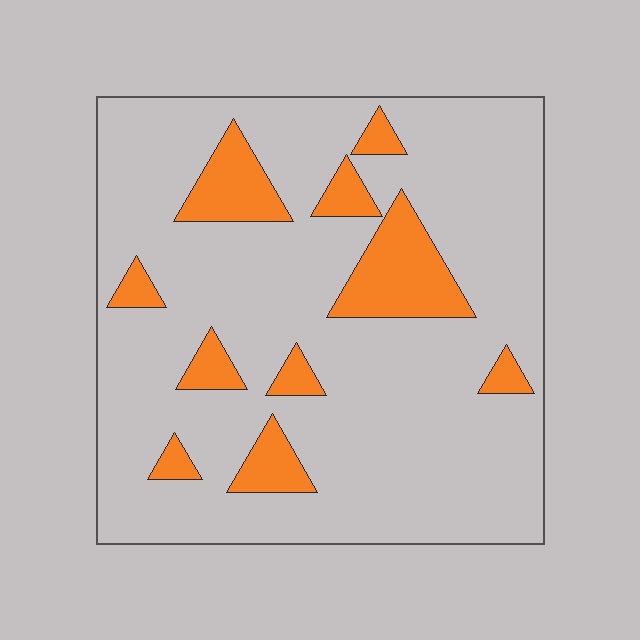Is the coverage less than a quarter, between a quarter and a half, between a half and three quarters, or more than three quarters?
Less than a quarter.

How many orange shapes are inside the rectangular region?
10.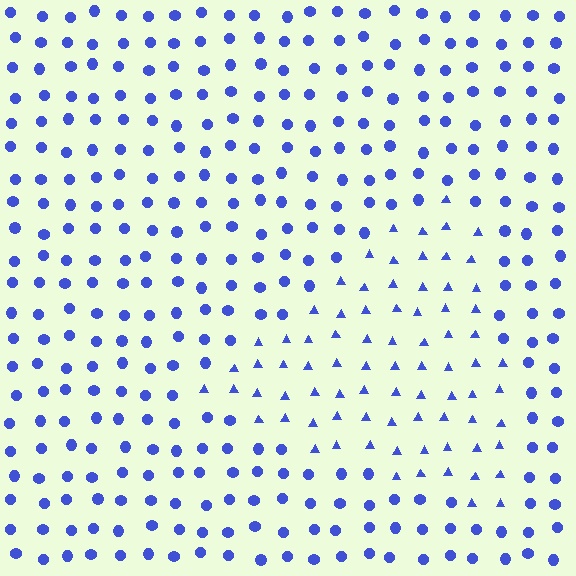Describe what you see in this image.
The image is filled with small blue elements arranged in a uniform grid. A triangle-shaped region contains triangles, while the surrounding area contains circles. The boundary is defined purely by the change in element shape.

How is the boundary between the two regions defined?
The boundary is defined by a change in element shape: triangles inside vs. circles outside. All elements share the same color and spacing.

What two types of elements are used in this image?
The image uses triangles inside the triangle region and circles outside it.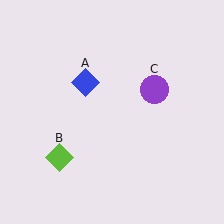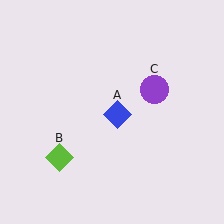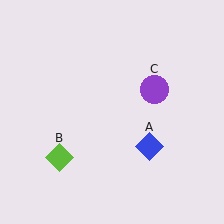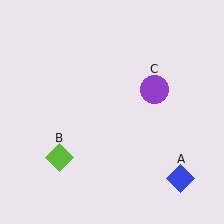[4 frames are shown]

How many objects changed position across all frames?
1 object changed position: blue diamond (object A).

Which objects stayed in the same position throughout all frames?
Lime diamond (object B) and purple circle (object C) remained stationary.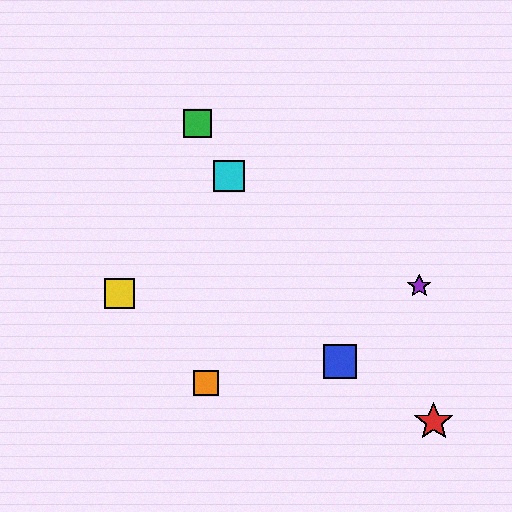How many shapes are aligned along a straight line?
3 shapes (the blue square, the green square, the cyan square) are aligned along a straight line.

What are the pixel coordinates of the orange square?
The orange square is at (206, 383).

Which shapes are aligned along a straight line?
The blue square, the green square, the cyan square are aligned along a straight line.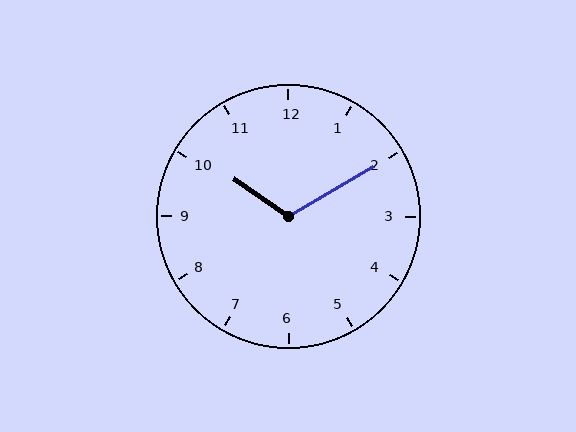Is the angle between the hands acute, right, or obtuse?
It is obtuse.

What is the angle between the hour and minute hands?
Approximately 115 degrees.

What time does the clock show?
10:10.